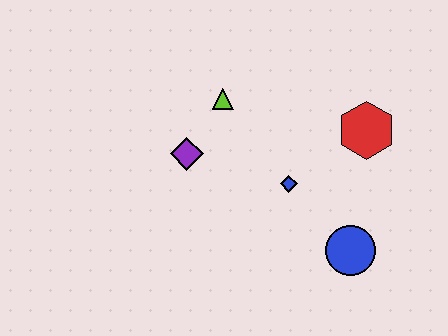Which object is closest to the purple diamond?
The lime triangle is closest to the purple diamond.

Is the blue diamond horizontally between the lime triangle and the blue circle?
Yes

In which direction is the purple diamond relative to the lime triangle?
The purple diamond is below the lime triangle.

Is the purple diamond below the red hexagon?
Yes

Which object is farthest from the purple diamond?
The blue circle is farthest from the purple diamond.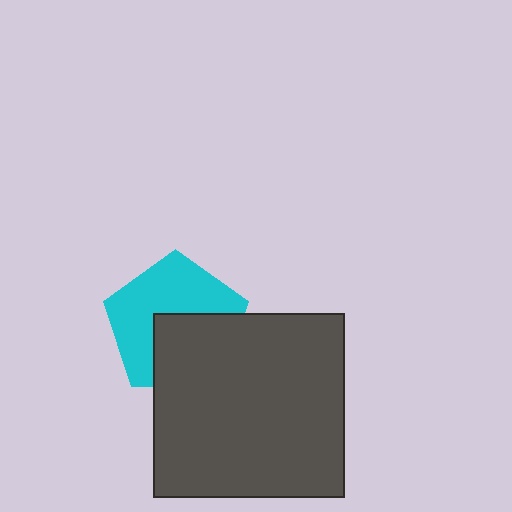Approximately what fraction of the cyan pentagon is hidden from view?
Roughly 42% of the cyan pentagon is hidden behind the dark gray rectangle.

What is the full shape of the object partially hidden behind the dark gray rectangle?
The partially hidden object is a cyan pentagon.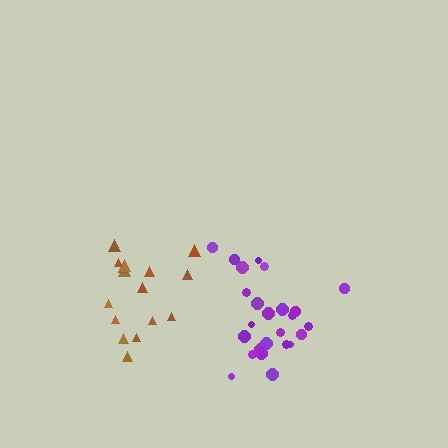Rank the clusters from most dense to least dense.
purple, brown.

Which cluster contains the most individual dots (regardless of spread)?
Purple (25).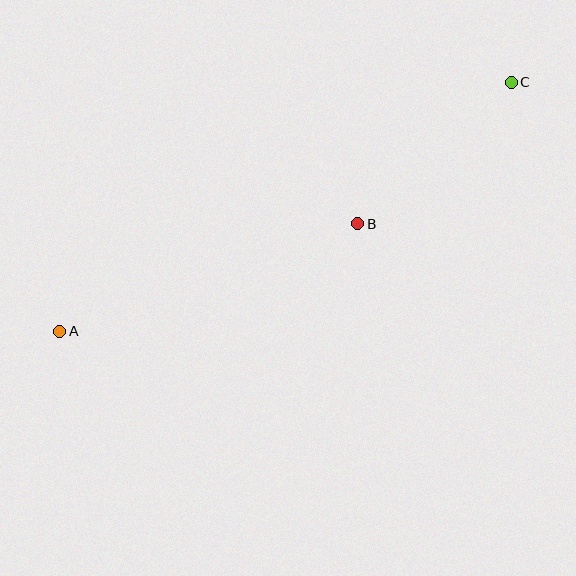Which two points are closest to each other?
Points B and C are closest to each other.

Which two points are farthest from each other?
Points A and C are farthest from each other.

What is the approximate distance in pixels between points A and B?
The distance between A and B is approximately 317 pixels.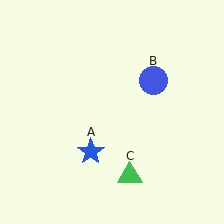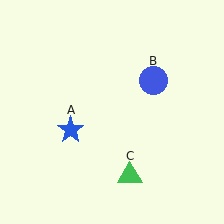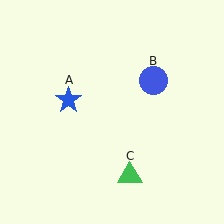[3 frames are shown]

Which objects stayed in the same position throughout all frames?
Blue circle (object B) and green triangle (object C) remained stationary.